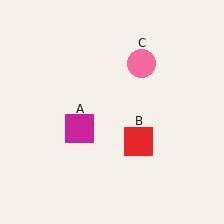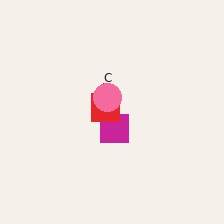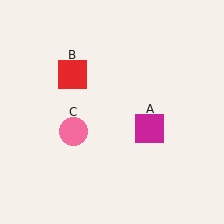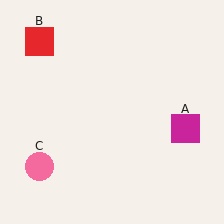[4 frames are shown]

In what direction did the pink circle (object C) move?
The pink circle (object C) moved down and to the left.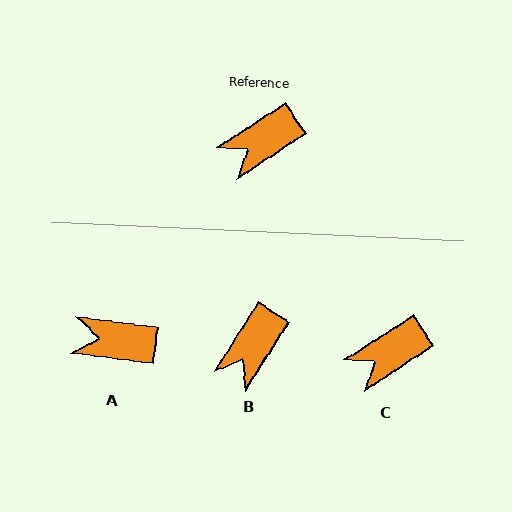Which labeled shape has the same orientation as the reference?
C.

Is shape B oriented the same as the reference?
No, it is off by about 24 degrees.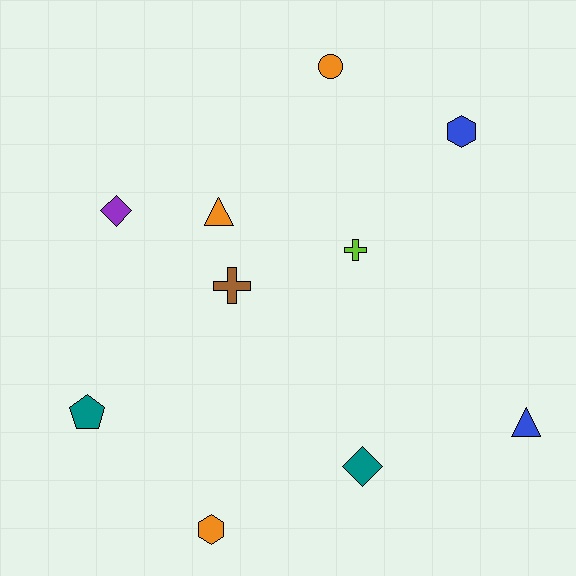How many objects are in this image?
There are 10 objects.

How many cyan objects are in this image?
There are no cyan objects.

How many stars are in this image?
There are no stars.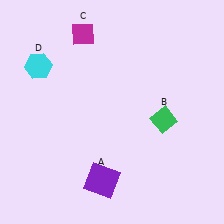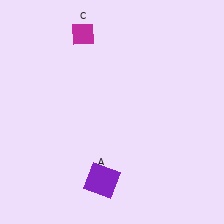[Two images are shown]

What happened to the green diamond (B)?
The green diamond (B) was removed in Image 2. It was in the bottom-right area of Image 1.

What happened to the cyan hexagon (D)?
The cyan hexagon (D) was removed in Image 2. It was in the top-left area of Image 1.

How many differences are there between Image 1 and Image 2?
There are 2 differences between the two images.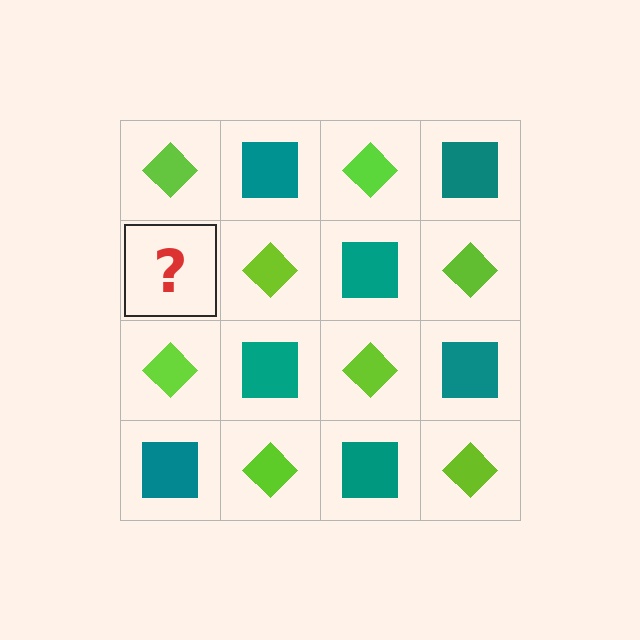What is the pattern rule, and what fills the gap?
The rule is that it alternates lime diamond and teal square in a checkerboard pattern. The gap should be filled with a teal square.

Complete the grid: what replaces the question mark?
The question mark should be replaced with a teal square.